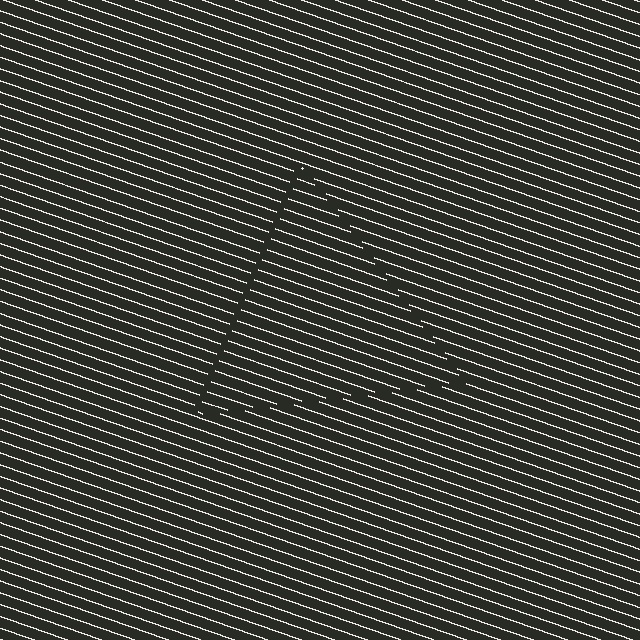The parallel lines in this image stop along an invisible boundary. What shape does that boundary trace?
An illusory triangle. The interior of the shape contains the same grating, shifted by half a period — the contour is defined by the phase discontinuity where line-ends from the inner and outer gratings abut.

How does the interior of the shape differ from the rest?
The interior of the shape contains the same grating, shifted by half a period — the contour is defined by the phase discontinuity where line-ends from the inner and outer gratings abut.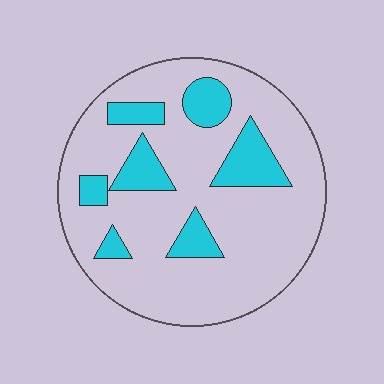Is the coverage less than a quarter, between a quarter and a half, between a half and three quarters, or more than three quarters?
Less than a quarter.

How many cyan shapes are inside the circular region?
7.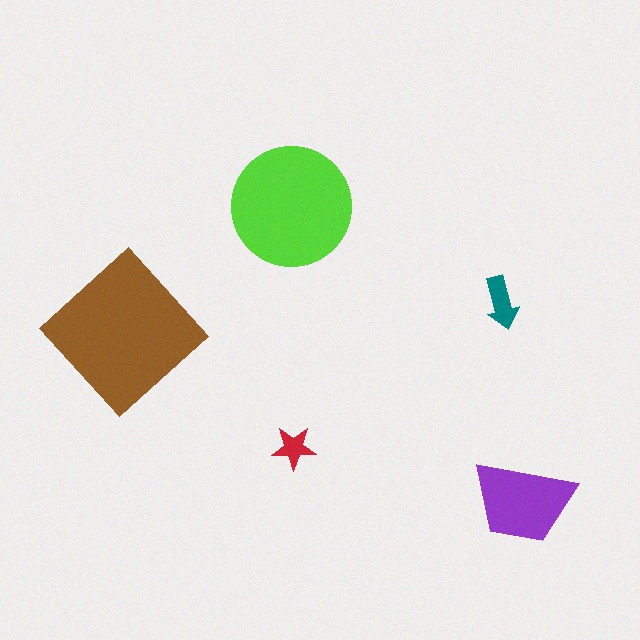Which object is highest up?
The lime circle is topmost.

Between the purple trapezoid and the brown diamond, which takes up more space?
The brown diamond.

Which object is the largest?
The brown diamond.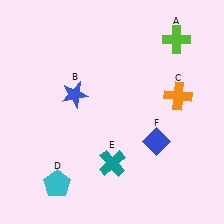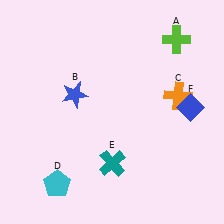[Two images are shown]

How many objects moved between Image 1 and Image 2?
1 object moved between the two images.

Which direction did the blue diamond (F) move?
The blue diamond (F) moved up.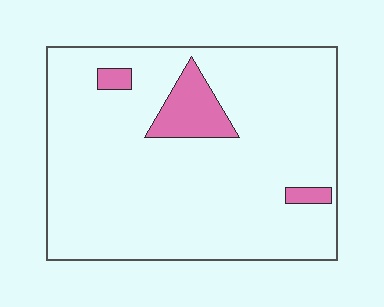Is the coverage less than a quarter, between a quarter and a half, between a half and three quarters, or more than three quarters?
Less than a quarter.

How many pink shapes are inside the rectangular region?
3.